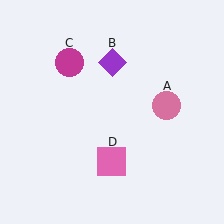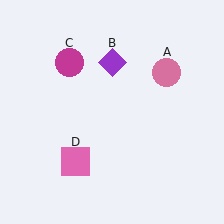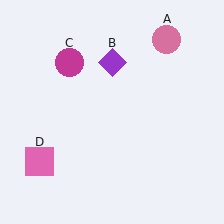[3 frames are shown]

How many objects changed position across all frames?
2 objects changed position: pink circle (object A), pink square (object D).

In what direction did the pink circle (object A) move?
The pink circle (object A) moved up.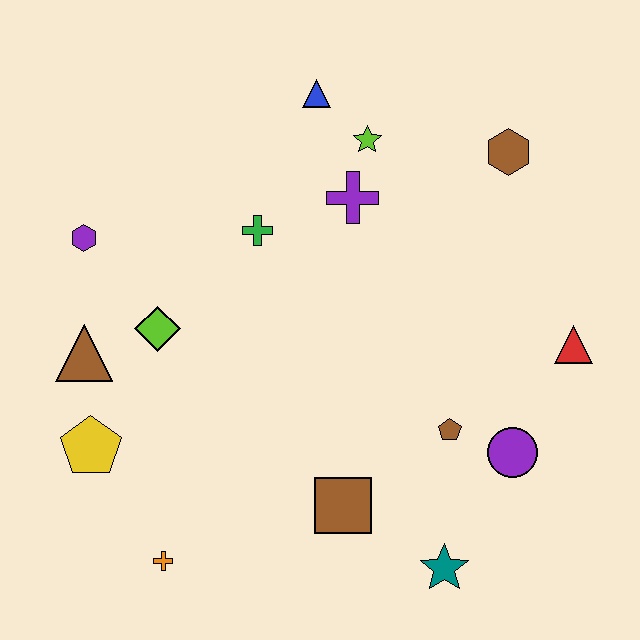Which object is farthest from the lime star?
The orange cross is farthest from the lime star.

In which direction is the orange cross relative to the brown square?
The orange cross is to the left of the brown square.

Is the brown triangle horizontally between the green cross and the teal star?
No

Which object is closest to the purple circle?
The brown pentagon is closest to the purple circle.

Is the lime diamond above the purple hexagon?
No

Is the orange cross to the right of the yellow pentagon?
Yes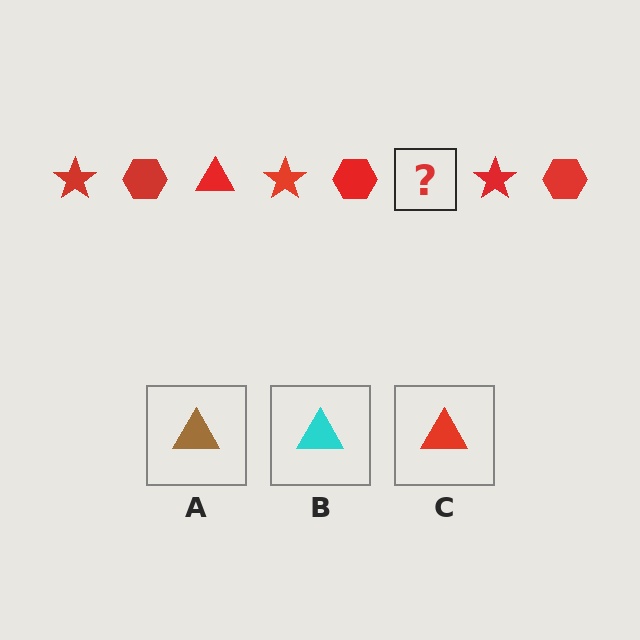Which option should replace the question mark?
Option C.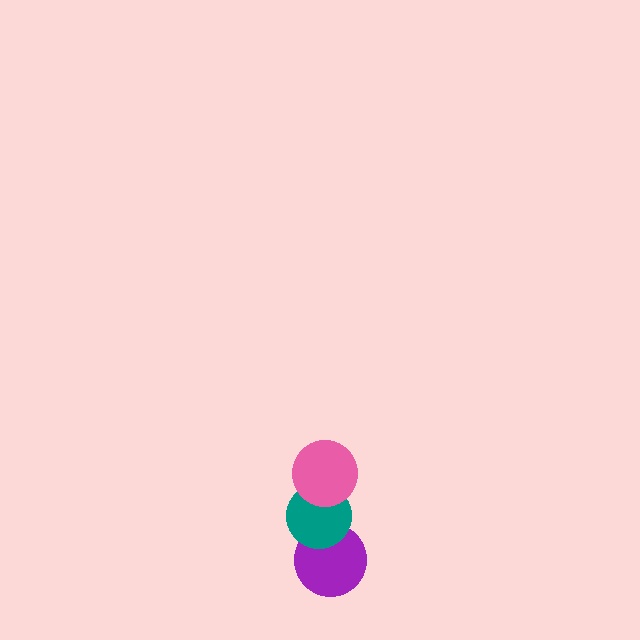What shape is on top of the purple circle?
The teal circle is on top of the purple circle.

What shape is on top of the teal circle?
The pink circle is on top of the teal circle.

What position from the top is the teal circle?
The teal circle is 2nd from the top.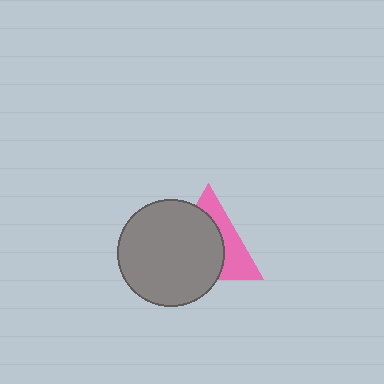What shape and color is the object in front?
The object in front is a gray circle.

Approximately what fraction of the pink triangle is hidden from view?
Roughly 62% of the pink triangle is hidden behind the gray circle.